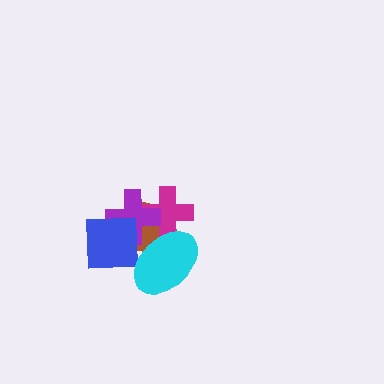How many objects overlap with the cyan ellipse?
4 objects overlap with the cyan ellipse.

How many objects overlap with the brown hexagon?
4 objects overlap with the brown hexagon.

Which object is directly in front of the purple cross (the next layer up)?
The blue square is directly in front of the purple cross.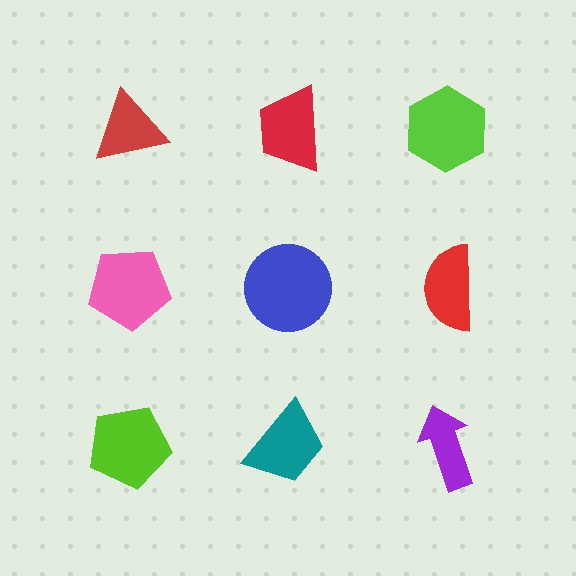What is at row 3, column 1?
A lime pentagon.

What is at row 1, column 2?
A red trapezoid.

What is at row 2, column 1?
A pink pentagon.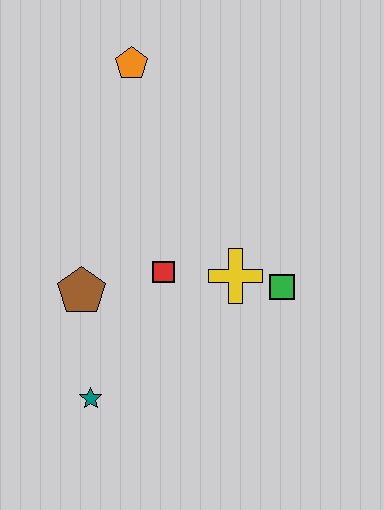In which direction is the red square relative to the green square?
The red square is to the left of the green square.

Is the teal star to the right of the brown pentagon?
Yes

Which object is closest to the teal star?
The brown pentagon is closest to the teal star.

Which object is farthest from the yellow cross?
The orange pentagon is farthest from the yellow cross.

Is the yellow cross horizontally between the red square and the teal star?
No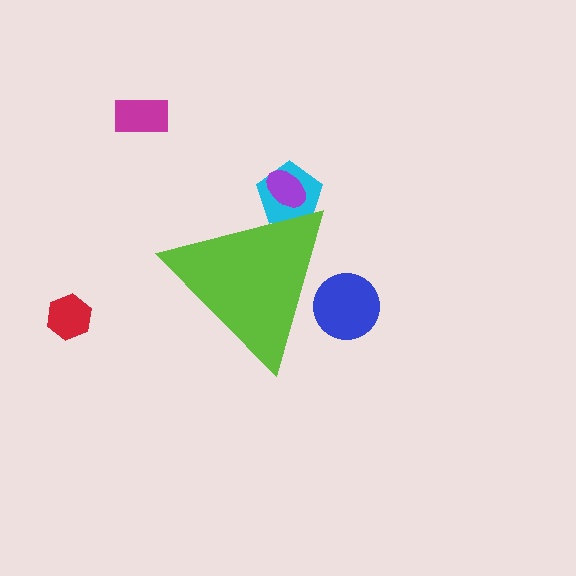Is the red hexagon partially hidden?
No, the red hexagon is fully visible.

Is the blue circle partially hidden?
Yes, the blue circle is partially hidden behind the lime triangle.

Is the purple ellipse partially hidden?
Yes, the purple ellipse is partially hidden behind the lime triangle.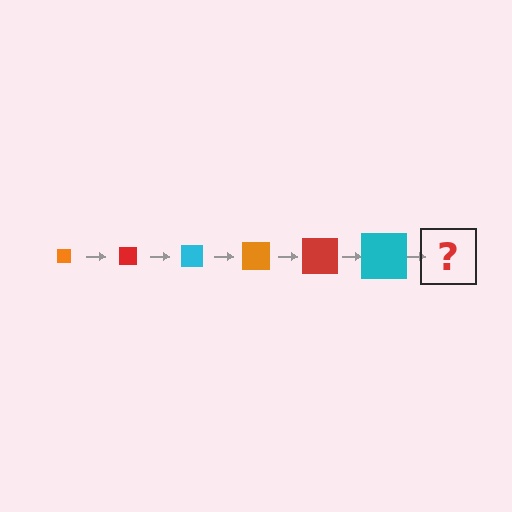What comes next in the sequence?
The next element should be an orange square, larger than the previous one.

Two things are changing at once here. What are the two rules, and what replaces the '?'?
The two rules are that the square grows larger each step and the color cycles through orange, red, and cyan. The '?' should be an orange square, larger than the previous one.